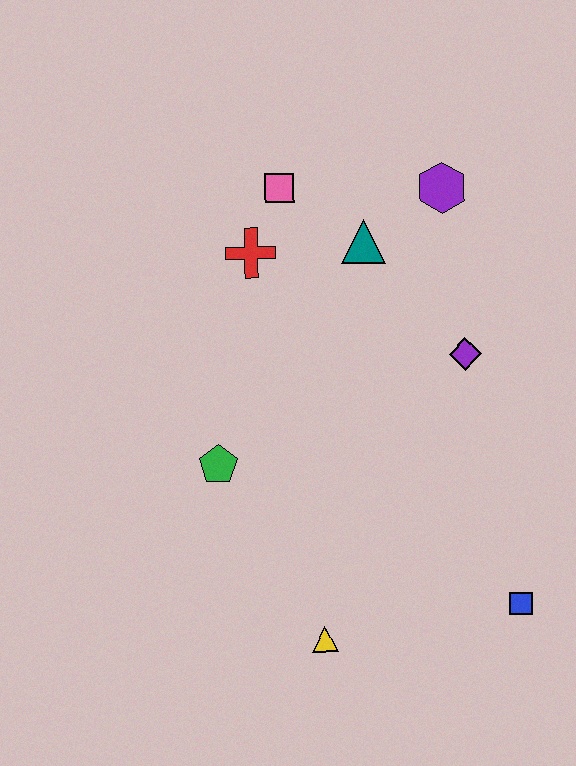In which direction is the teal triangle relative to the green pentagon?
The teal triangle is above the green pentagon.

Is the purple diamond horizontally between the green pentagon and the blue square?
Yes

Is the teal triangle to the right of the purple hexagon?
No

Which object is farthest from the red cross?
The blue square is farthest from the red cross.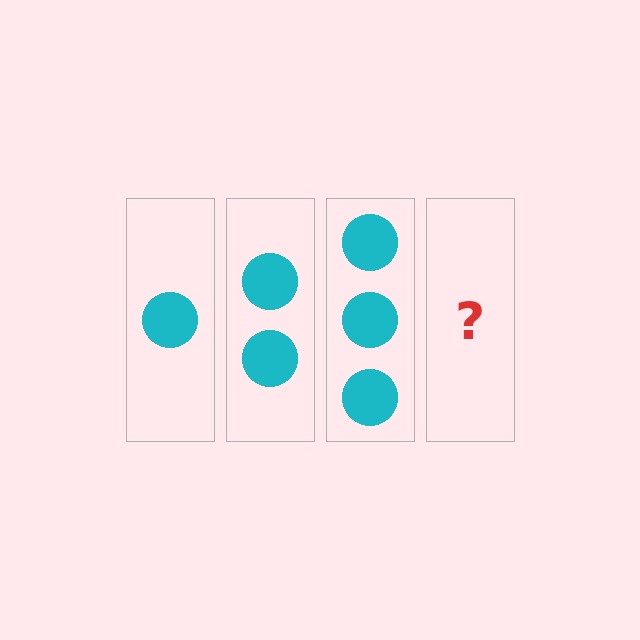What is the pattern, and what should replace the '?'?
The pattern is that each step adds one more circle. The '?' should be 4 circles.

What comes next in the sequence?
The next element should be 4 circles.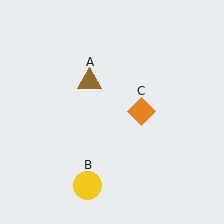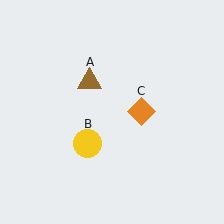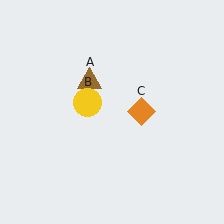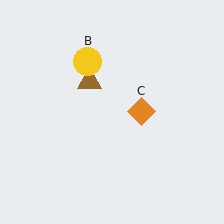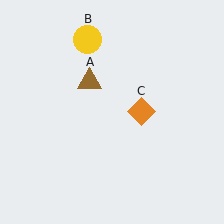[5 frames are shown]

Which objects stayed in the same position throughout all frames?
Brown triangle (object A) and orange diamond (object C) remained stationary.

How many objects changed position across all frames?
1 object changed position: yellow circle (object B).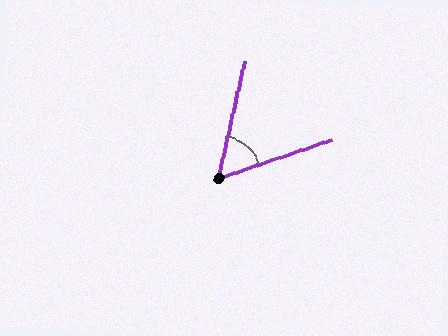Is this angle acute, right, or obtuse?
It is acute.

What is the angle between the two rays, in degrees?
Approximately 58 degrees.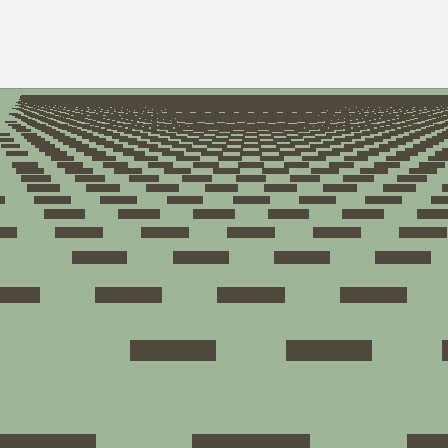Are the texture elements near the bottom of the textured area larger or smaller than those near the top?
Larger. Near the bottom, elements are closer to the viewer and appear at a bigger on-screen size.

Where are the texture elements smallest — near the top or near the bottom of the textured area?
Near the top.